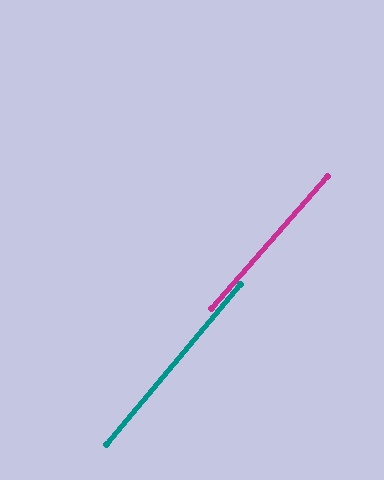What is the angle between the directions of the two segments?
Approximately 1 degree.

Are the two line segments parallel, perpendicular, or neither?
Parallel — their directions differ by only 1.4°.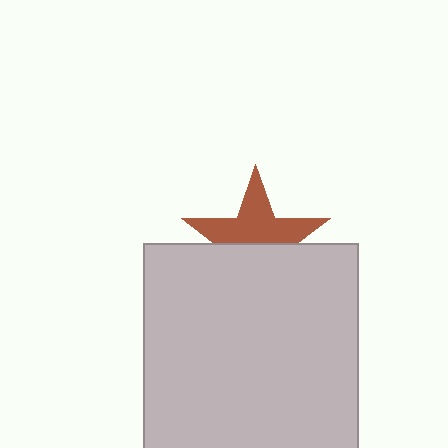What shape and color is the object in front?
The object in front is a light gray square.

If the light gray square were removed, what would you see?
You would see the complete brown star.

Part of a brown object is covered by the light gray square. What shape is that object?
It is a star.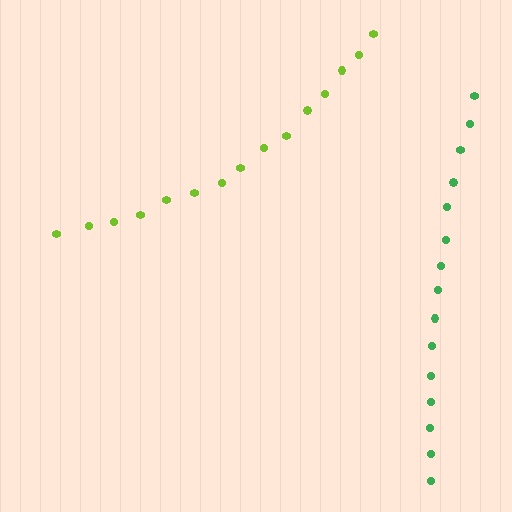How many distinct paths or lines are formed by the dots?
There are 2 distinct paths.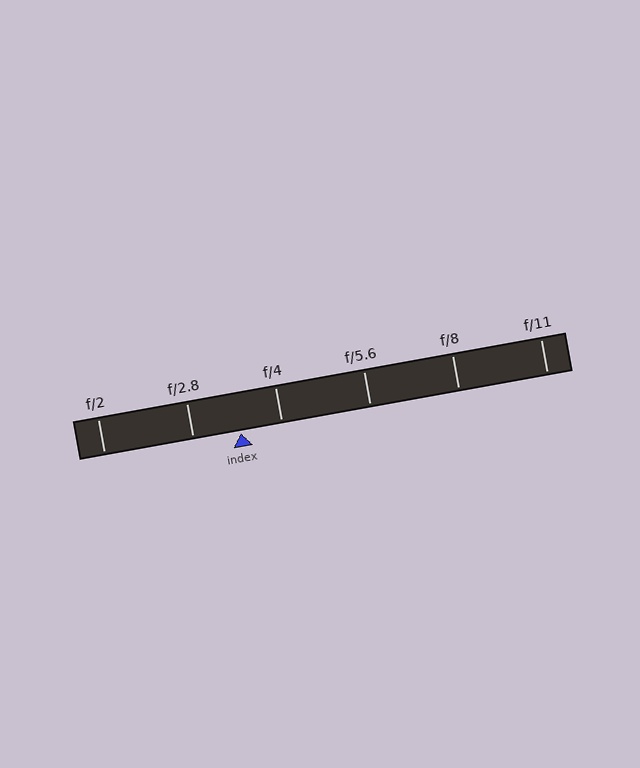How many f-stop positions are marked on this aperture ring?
There are 6 f-stop positions marked.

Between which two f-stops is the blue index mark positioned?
The index mark is between f/2.8 and f/4.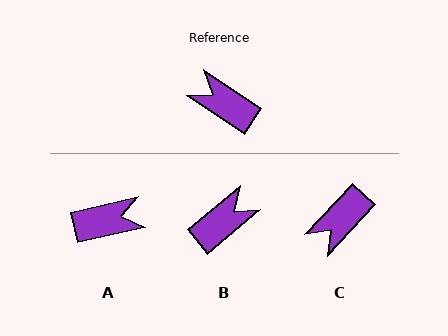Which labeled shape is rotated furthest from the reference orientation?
A, about 134 degrees away.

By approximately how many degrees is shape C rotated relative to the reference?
Approximately 81 degrees counter-clockwise.